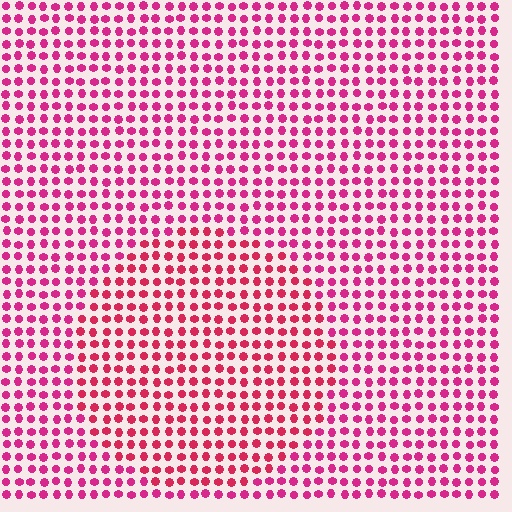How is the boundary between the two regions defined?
The boundary is defined purely by a slight shift in hue (about 18 degrees). Spacing, size, and orientation are identical on both sides.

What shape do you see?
I see a circle.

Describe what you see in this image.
The image is filled with small magenta elements in a uniform arrangement. A circle-shaped region is visible where the elements are tinted to a slightly different hue, forming a subtle color boundary.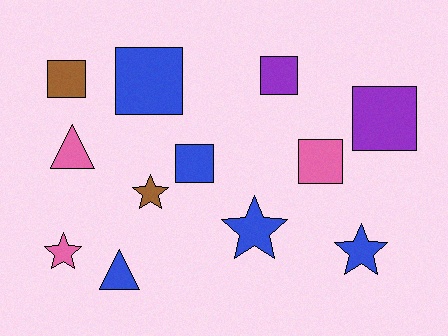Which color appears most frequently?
Blue, with 5 objects.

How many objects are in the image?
There are 12 objects.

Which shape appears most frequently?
Square, with 6 objects.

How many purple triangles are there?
There are no purple triangles.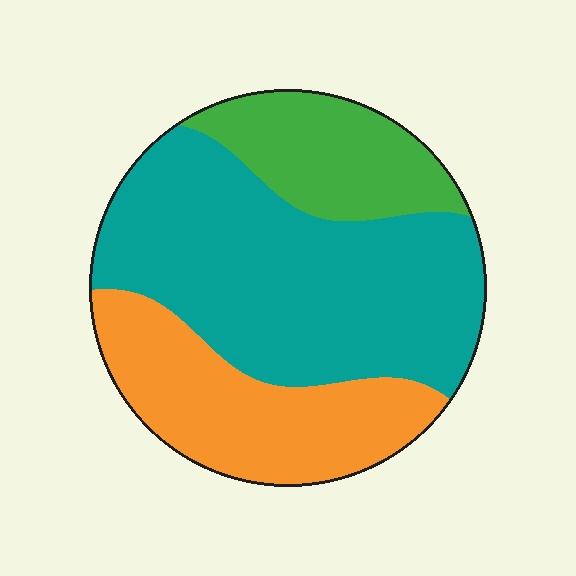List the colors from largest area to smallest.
From largest to smallest: teal, orange, green.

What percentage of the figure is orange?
Orange covers about 30% of the figure.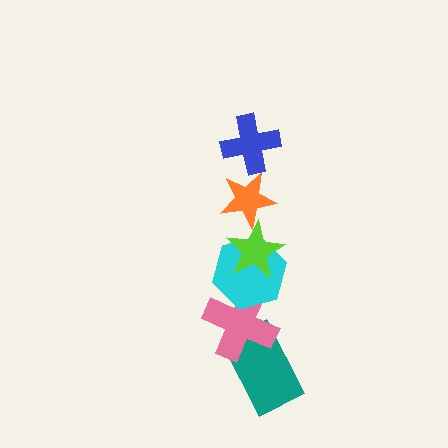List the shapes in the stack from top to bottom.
From top to bottom: the blue cross, the orange star, the lime star, the cyan hexagon, the pink cross, the teal rectangle.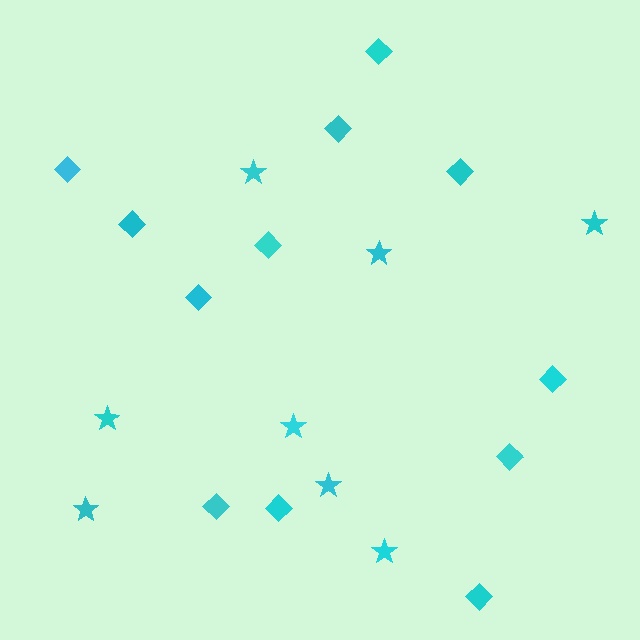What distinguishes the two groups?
There are 2 groups: one group of stars (8) and one group of diamonds (12).